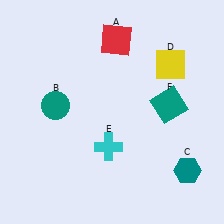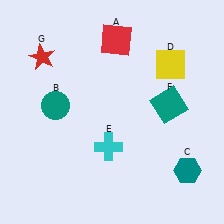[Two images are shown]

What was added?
A red star (G) was added in Image 2.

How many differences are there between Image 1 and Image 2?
There is 1 difference between the two images.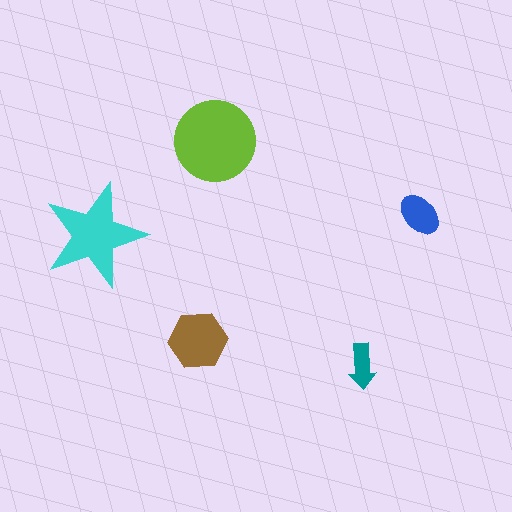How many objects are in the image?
There are 5 objects in the image.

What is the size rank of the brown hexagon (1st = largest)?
3rd.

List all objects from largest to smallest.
The lime circle, the cyan star, the brown hexagon, the blue ellipse, the teal arrow.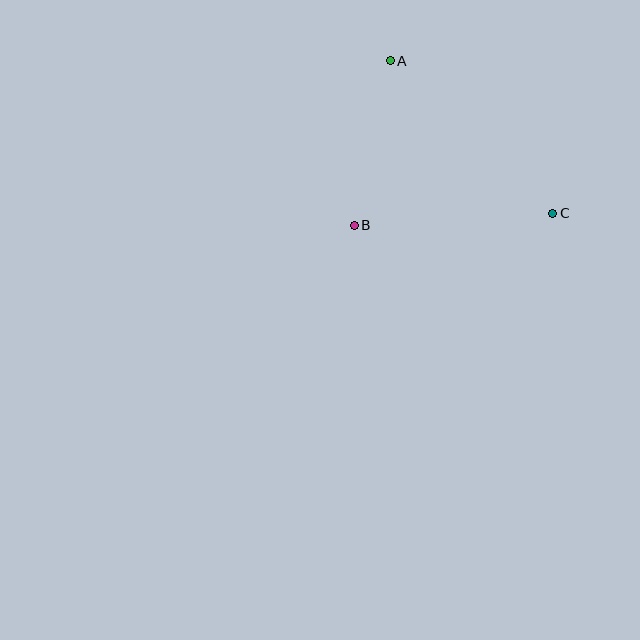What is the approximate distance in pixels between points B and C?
The distance between B and C is approximately 199 pixels.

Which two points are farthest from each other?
Points A and C are farthest from each other.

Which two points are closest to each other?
Points A and B are closest to each other.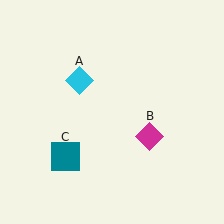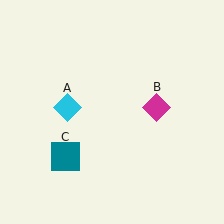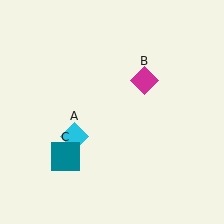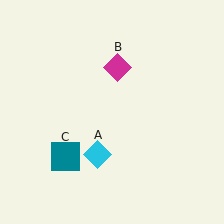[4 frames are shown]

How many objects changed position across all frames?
2 objects changed position: cyan diamond (object A), magenta diamond (object B).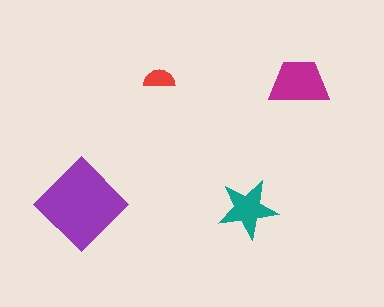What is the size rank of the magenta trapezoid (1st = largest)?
2nd.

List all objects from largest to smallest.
The purple diamond, the magenta trapezoid, the teal star, the red semicircle.